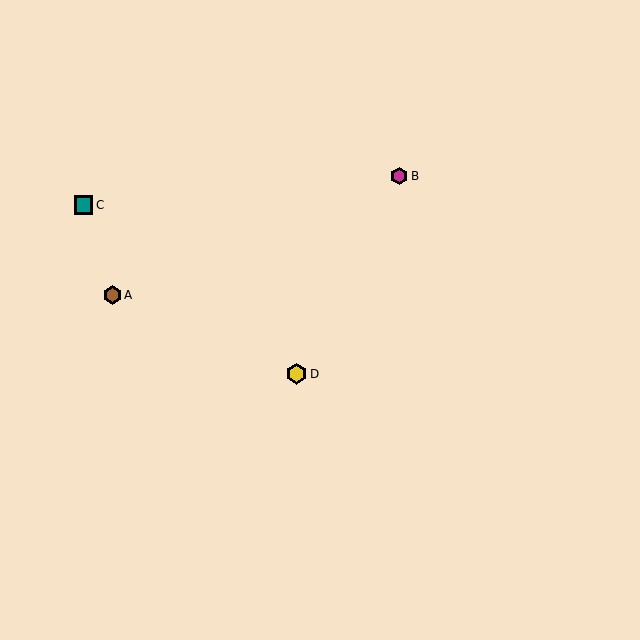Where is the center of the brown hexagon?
The center of the brown hexagon is at (112, 295).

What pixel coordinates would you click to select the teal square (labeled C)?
Click at (84, 205) to select the teal square C.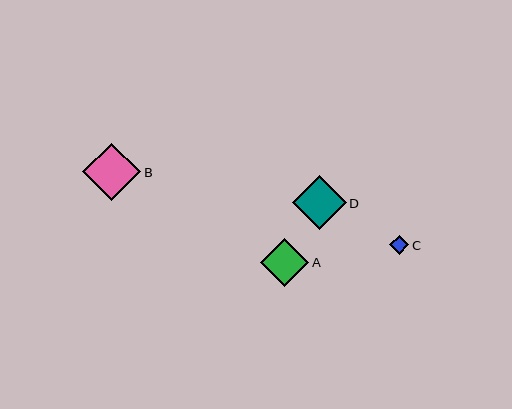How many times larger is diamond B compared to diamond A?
Diamond B is approximately 1.2 times the size of diamond A.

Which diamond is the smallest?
Diamond C is the smallest with a size of approximately 20 pixels.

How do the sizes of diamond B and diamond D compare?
Diamond B and diamond D are approximately the same size.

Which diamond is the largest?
Diamond B is the largest with a size of approximately 58 pixels.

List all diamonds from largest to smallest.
From largest to smallest: B, D, A, C.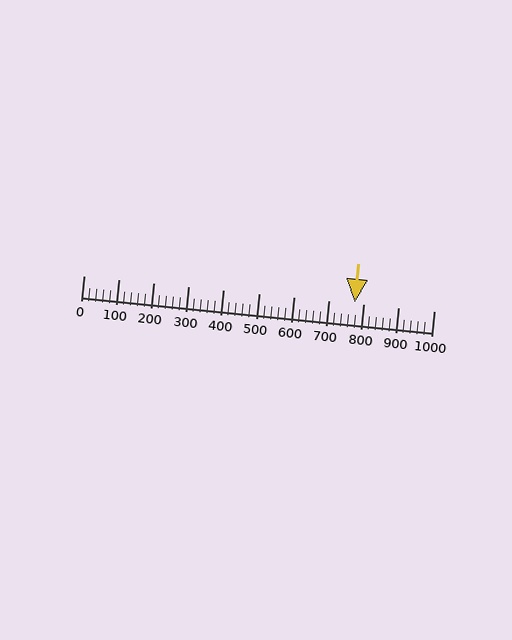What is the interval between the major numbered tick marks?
The major tick marks are spaced 100 units apart.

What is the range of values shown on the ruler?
The ruler shows values from 0 to 1000.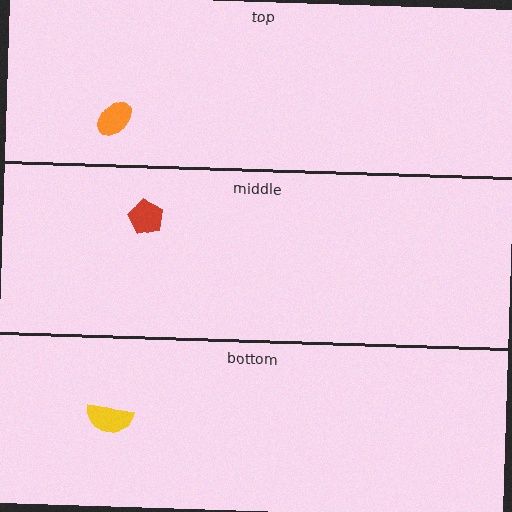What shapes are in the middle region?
The red pentagon.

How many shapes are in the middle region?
1.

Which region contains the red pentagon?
The middle region.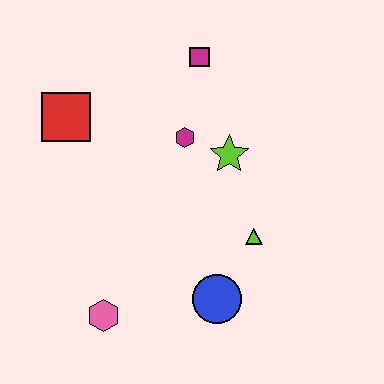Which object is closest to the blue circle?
The lime triangle is closest to the blue circle.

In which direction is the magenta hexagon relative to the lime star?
The magenta hexagon is to the left of the lime star.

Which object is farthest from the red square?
The blue circle is farthest from the red square.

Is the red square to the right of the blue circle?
No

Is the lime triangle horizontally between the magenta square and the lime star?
No